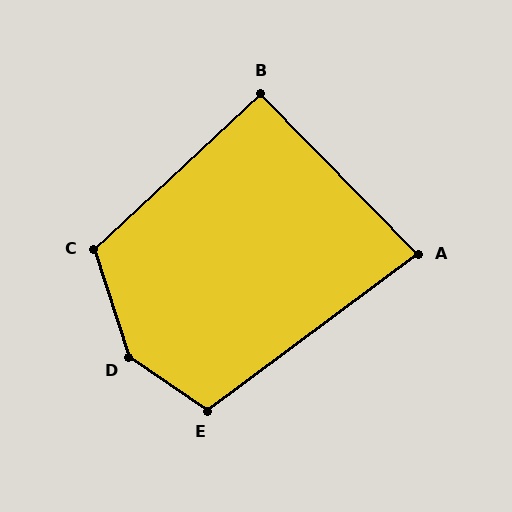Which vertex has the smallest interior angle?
A, at approximately 82 degrees.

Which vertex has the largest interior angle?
D, at approximately 143 degrees.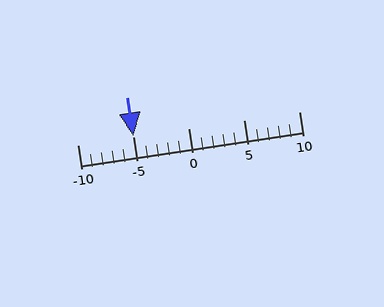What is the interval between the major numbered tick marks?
The major tick marks are spaced 5 units apart.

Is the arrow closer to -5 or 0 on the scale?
The arrow is closer to -5.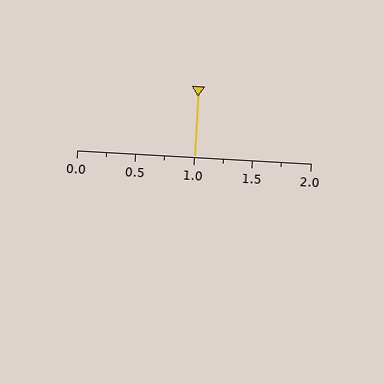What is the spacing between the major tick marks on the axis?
The major ticks are spaced 0.5 apart.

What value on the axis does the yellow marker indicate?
The marker indicates approximately 1.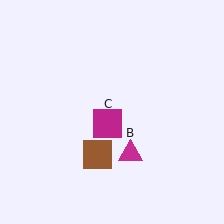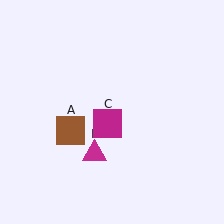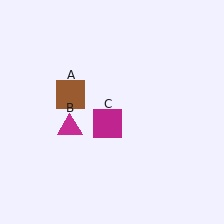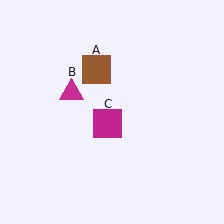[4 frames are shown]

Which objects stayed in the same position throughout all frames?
Magenta square (object C) remained stationary.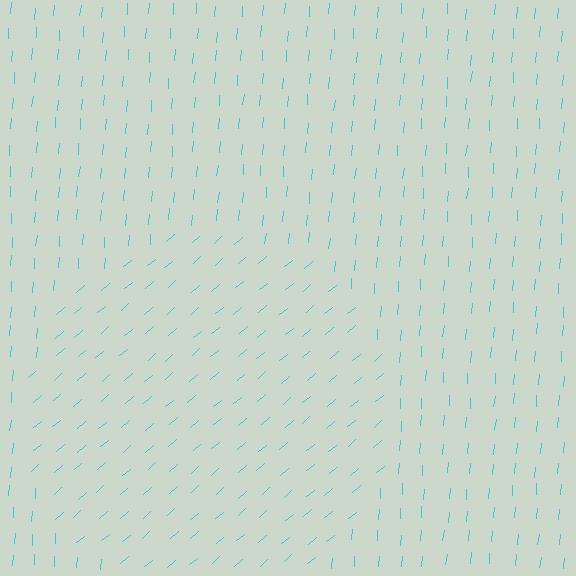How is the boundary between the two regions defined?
The boundary is defined purely by a change in line orientation (approximately 45 degrees difference). All lines are the same color and thickness.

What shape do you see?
I see a circle.